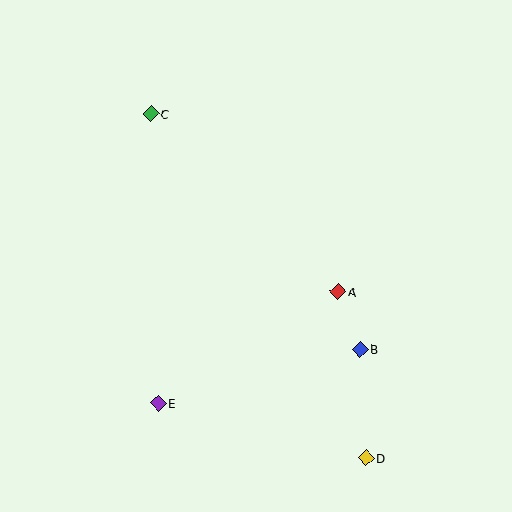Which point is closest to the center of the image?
Point A at (338, 292) is closest to the center.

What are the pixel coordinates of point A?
Point A is at (338, 292).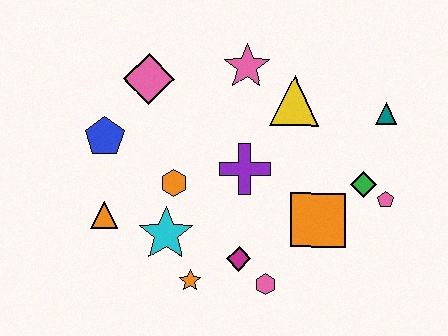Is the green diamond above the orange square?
Yes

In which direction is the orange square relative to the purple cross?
The orange square is to the right of the purple cross.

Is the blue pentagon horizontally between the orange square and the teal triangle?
No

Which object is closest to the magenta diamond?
The pink hexagon is closest to the magenta diamond.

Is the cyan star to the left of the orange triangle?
No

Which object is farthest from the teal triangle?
The orange triangle is farthest from the teal triangle.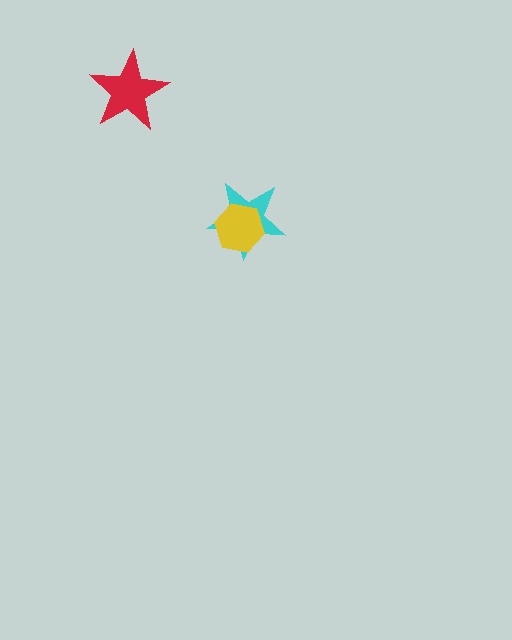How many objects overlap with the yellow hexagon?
1 object overlaps with the yellow hexagon.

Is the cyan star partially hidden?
Yes, it is partially covered by another shape.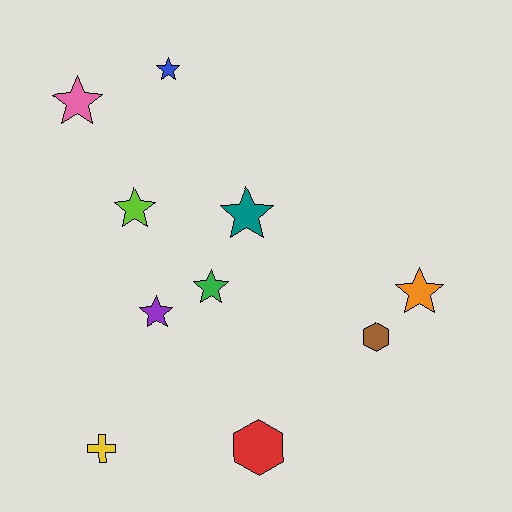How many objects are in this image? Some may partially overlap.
There are 10 objects.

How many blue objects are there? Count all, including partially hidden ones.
There is 1 blue object.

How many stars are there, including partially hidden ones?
There are 7 stars.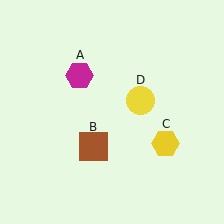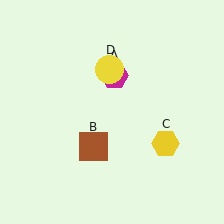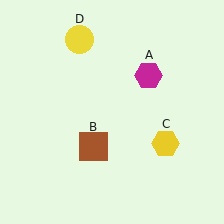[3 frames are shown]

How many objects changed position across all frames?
2 objects changed position: magenta hexagon (object A), yellow circle (object D).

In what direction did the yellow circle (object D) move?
The yellow circle (object D) moved up and to the left.